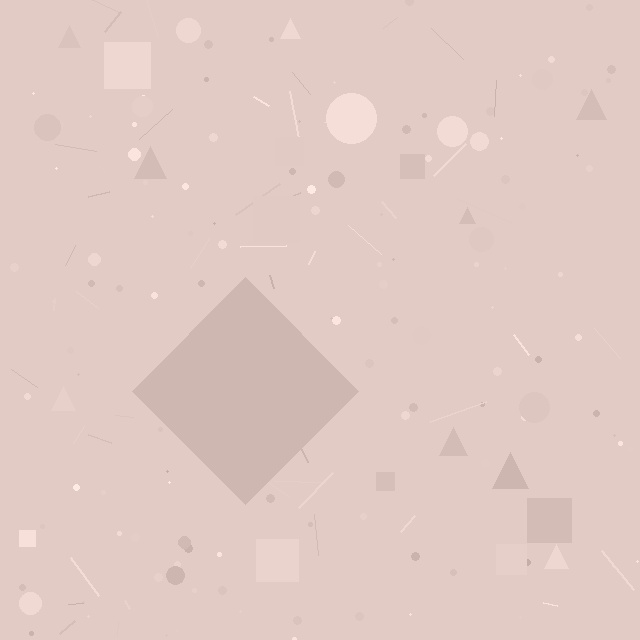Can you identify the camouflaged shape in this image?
The camouflaged shape is a diamond.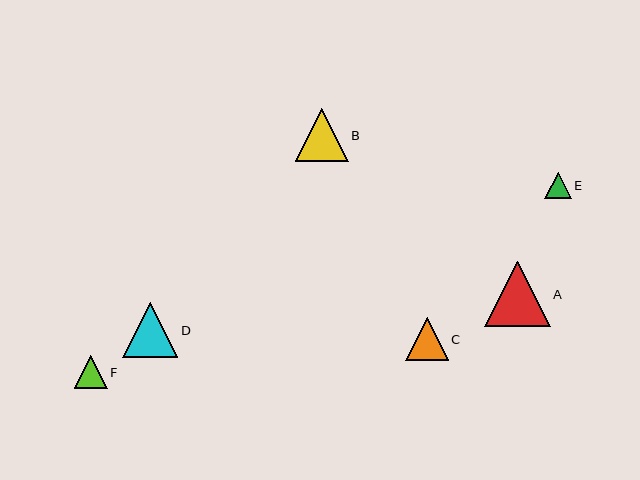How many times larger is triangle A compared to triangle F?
Triangle A is approximately 2.0 times the size of triangle F.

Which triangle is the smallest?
Triangle E is the smallest with a size of approximately 26 pixels.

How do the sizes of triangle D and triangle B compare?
Triangle D and triangle B are approximately the same size.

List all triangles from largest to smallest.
From largest to smallest: A, D, B, C, F, E.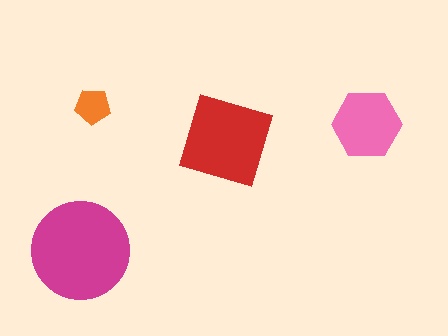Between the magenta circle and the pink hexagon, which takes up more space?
The magenta circle.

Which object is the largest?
The magenta circle.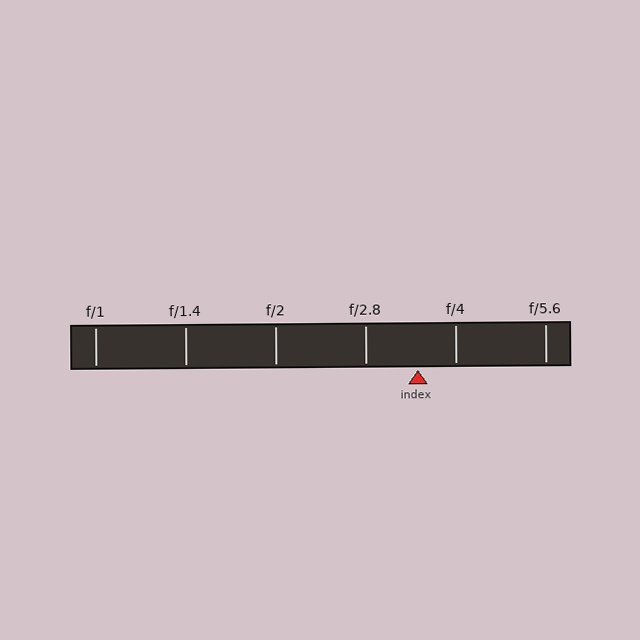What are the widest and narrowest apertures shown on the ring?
The widest aperture shown is f/1 and the narrowest is f/5.6.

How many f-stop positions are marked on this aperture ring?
There are 6 f-stop positions marked.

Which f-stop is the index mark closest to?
The index mark is closest to f/4.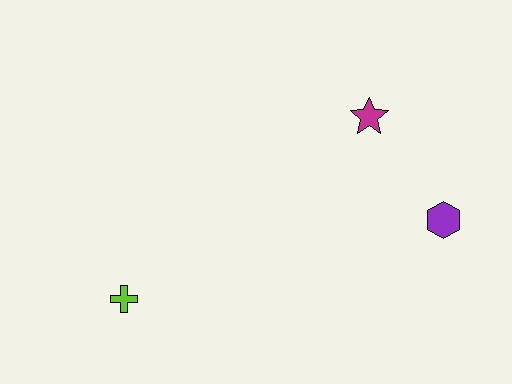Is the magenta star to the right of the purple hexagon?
No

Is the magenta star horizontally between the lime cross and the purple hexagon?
Yes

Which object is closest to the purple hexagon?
The magenta star is closest to the purple hexagon.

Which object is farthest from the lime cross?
The purple hexagon is farthest from the lime cross.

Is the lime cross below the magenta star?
Yes